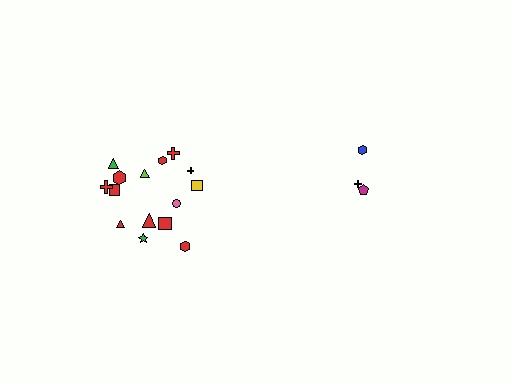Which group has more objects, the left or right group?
The left group.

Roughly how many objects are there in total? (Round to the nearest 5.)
Roughly 20 objects in total.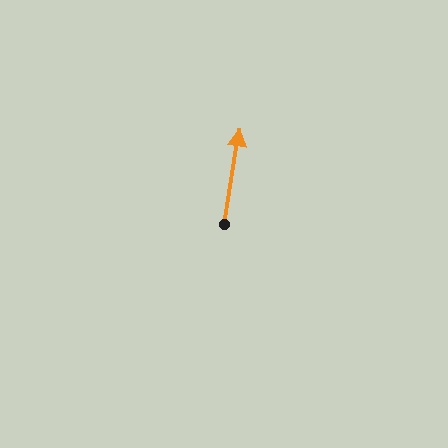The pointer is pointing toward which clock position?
Roughly 12 o'clock.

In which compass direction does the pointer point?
North.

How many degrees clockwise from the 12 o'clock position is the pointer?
Approximately 9 degrees.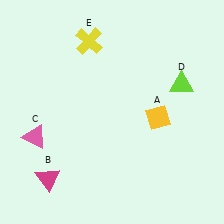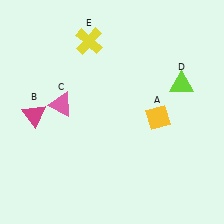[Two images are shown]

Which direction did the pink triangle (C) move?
The pink triangle (C) moved up.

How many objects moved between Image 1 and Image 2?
2 objects moved between the two images.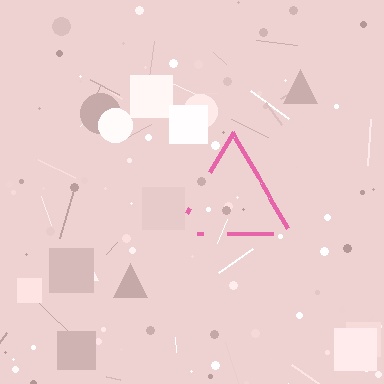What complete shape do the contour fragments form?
The contour fragments form a triangle.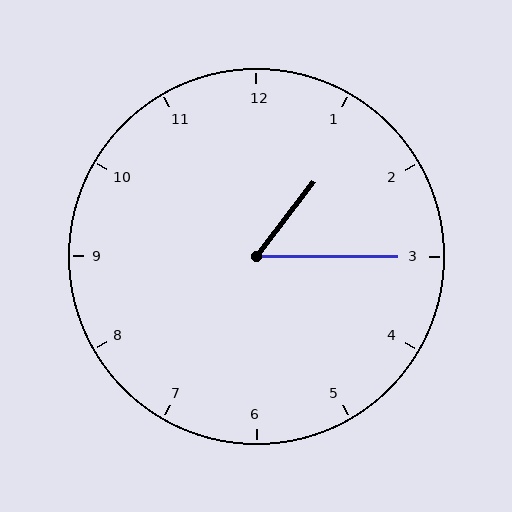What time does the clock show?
1:15.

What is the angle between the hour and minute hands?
Approximately 52 degrees.